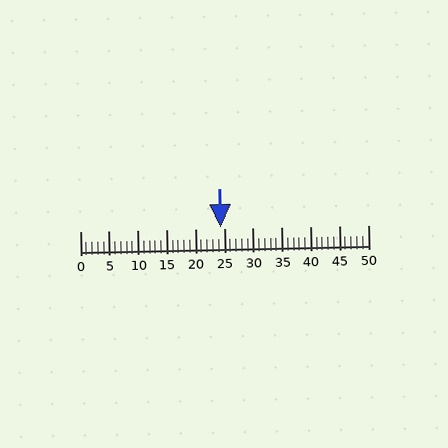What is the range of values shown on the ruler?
The ruler shows values from 0 to 50.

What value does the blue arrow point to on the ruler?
The blue arrow points to approximately 24.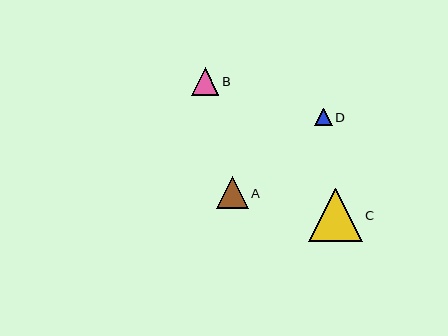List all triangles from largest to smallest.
From largest to smallest: C, A, B, D.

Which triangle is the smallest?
Triangle D is the smallest with a size of approximately 17 pixels.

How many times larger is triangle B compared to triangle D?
Triangle B is approximately 1.6 times the size of triangle D.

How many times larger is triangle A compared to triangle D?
Triangle A is approximately 1.9 times the size of triangle D.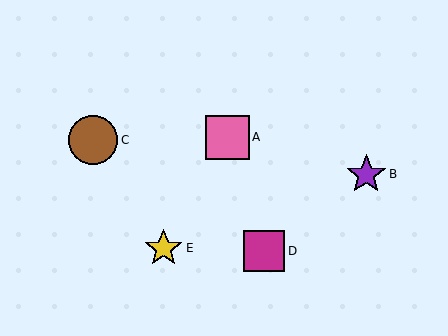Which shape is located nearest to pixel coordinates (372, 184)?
The purple star (labeled B) at (366, 174) is nearest to that location.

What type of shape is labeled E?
Shape E is a yellow star.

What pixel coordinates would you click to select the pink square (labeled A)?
Click at (227, 137) to select the pink square A.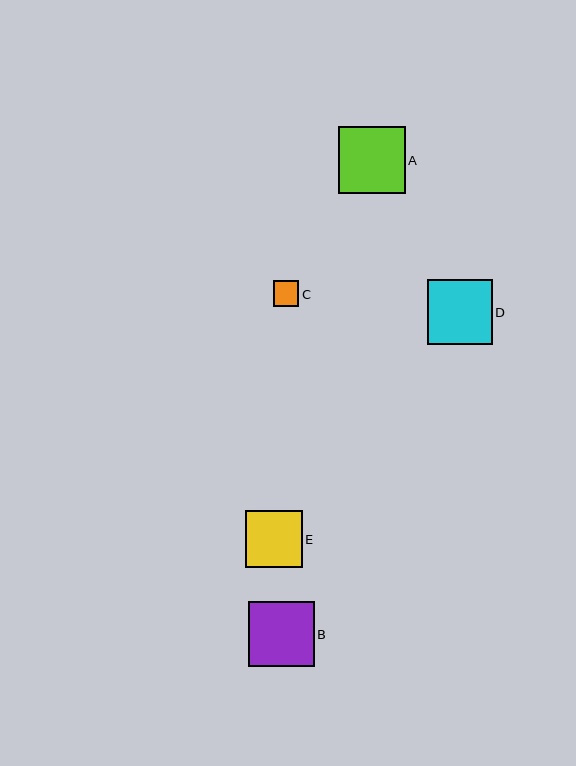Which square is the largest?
Square A is the largest with a size of approximately 67 pixels.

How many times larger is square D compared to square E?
Square D is approximately 1.1 times the size of square E.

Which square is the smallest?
Square C is the smallest with a size of approximately 25 pixels.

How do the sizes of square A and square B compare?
Square A and square B are approximately the same size.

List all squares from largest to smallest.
From largest to smallest: A, B, D, E, C.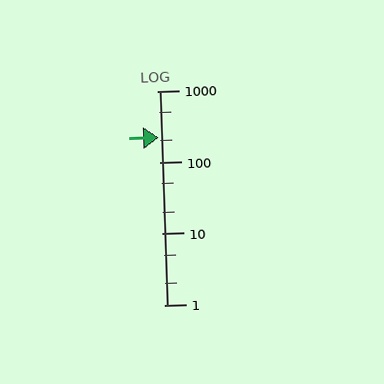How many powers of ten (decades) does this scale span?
The scale spans 3 decades, from 1 to 1000.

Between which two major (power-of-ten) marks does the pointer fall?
The pointer is between 100 and 1000.